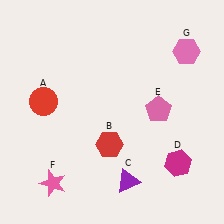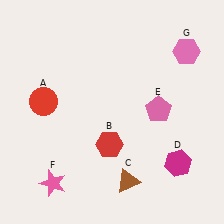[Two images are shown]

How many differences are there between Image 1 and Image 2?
There is 1 difference between the two images.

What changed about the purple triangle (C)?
In Image 1, C is purple. In Image 2, it changed to brown.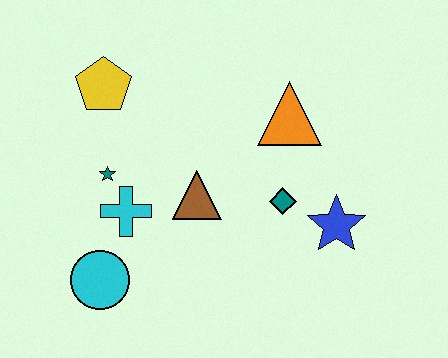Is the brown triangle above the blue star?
Yes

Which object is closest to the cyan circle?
The cyan cross is closest to the cyan circle.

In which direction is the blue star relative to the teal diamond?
The blue star is to the right of the teal diamond.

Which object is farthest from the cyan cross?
The blue star is farthest from the cyan cross.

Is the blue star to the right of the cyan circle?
Yes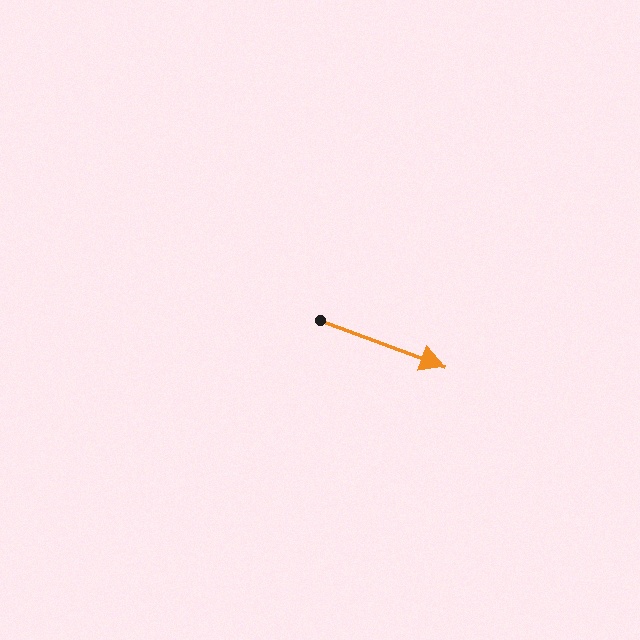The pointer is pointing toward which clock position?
Roughly 4 o'clock.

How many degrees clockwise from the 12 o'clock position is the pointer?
Approximately 111 degrees.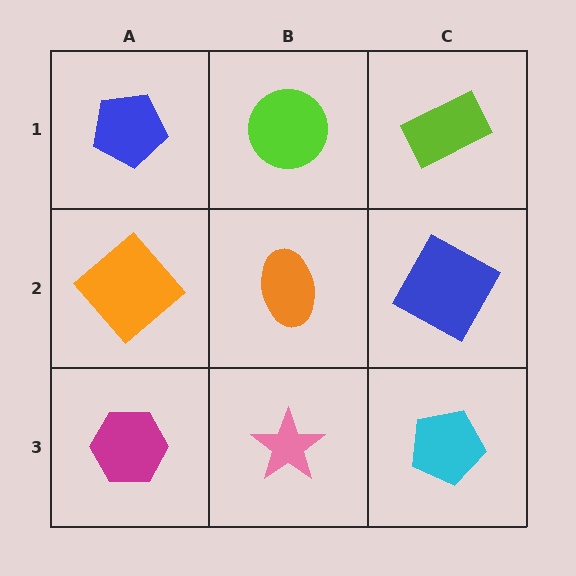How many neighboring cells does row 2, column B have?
4.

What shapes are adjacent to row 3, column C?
A blue square (row 2, column C), a pink star (row 3, column B).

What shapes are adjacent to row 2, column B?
A lime circle (row 1, column B), a pink star (row 3, column B), an orange diamond (row 2, column A), a blue square (row 2, column C).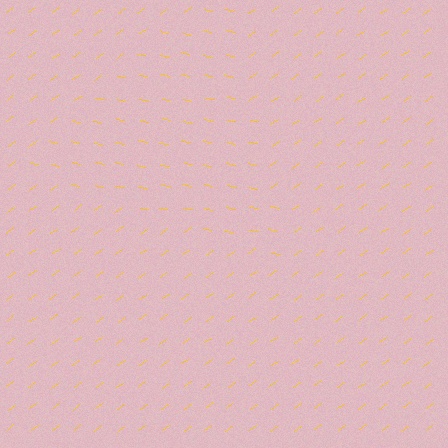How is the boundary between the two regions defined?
The boundary is defined purely by a change in line orientation (approximately 45 degrees difference). All lines are the same color and thickness.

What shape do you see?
I see a triangle.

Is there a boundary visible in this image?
Yes, there is a texture boundary formed by a change in line orientation.